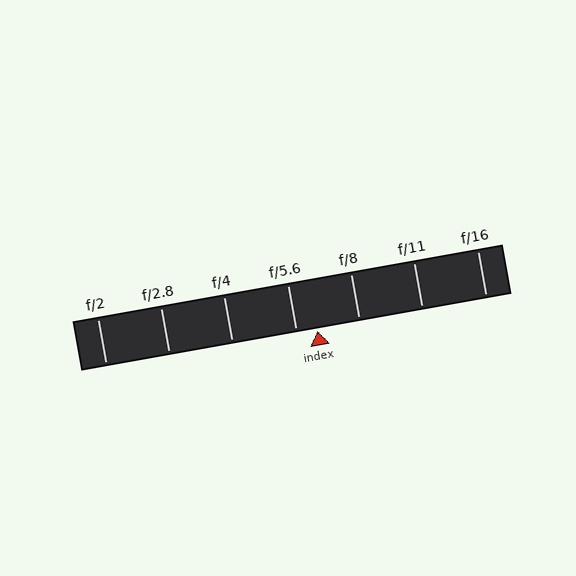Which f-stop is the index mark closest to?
The index mark is closest to f/5.6.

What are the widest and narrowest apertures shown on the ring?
The widest aperture shown is f/2 and the narrowest is f/16.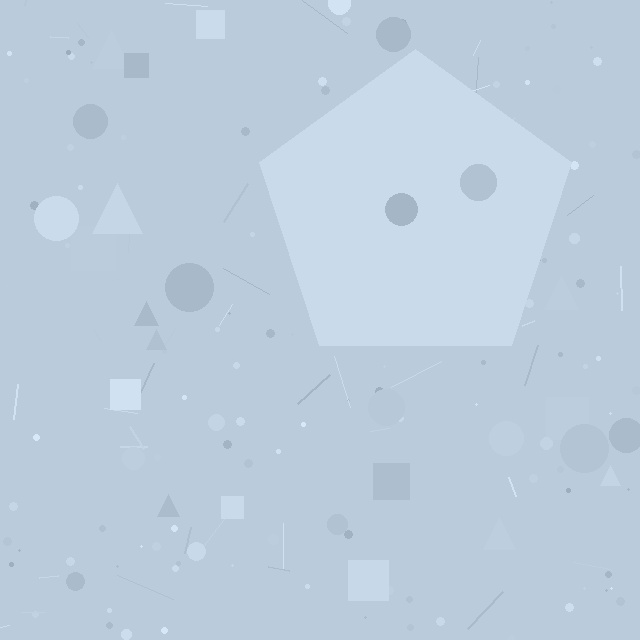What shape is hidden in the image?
A pentagon is hidden in the image.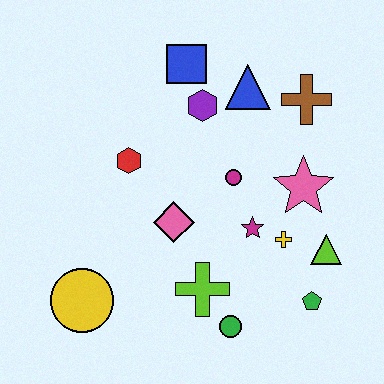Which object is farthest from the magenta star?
The yellow circle is farthest from the magenta star.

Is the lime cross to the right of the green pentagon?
No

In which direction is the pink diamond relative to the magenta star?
The pink diamond is to the left of the magenta star.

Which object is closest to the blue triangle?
The purple hexagon is closest to the blue triangle.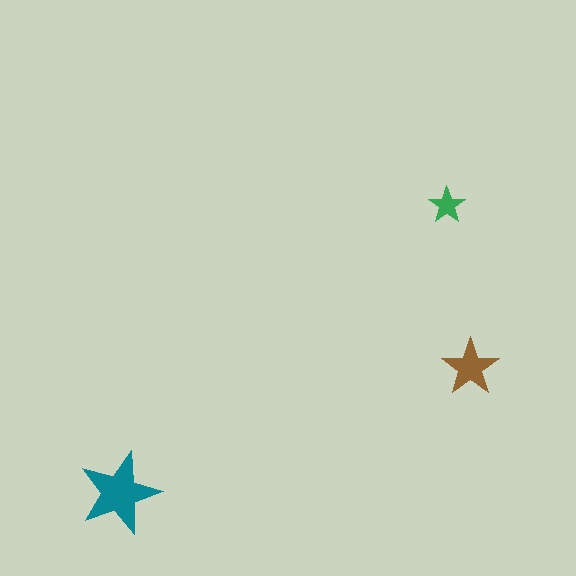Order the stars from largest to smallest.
the teal one, the brown one, the green one.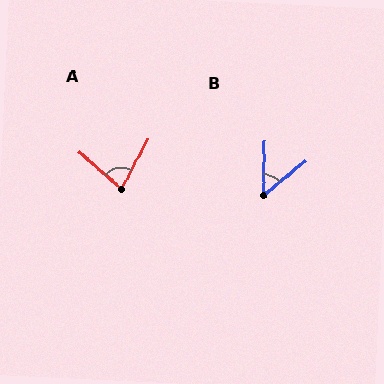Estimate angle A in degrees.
Approximately 78 degrees.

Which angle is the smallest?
B, at approximately 50 degrees.